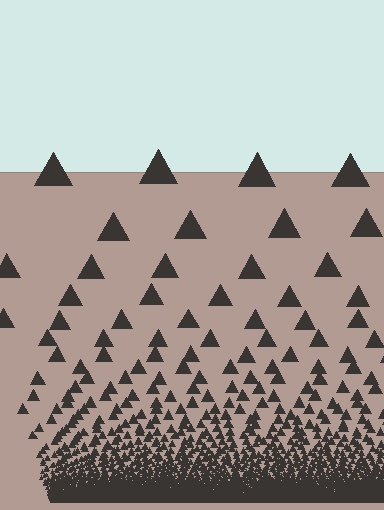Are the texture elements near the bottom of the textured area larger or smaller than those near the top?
Smaller. The gradient is inverted — elements near the bottom are smaller and denser.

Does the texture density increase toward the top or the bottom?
Density increases toward the bottom.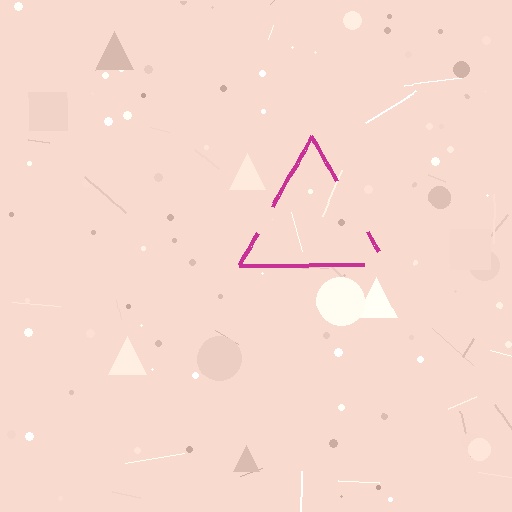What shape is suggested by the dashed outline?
The dashed outline suggests a triangle.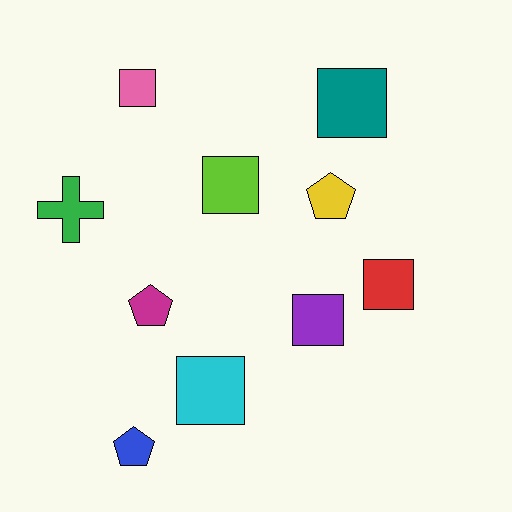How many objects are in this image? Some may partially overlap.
There are 10 objects.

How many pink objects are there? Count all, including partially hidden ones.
There is 1 pink object.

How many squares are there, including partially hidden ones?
There are 6 squares.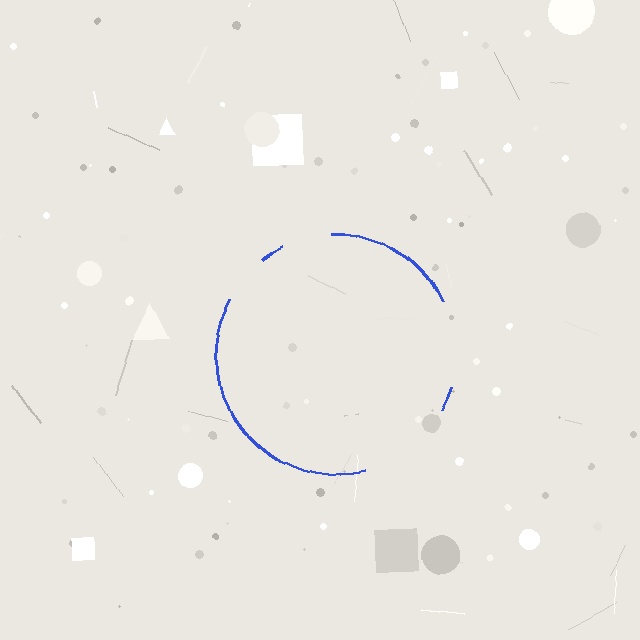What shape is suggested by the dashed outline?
The dashed outline suggests a circle.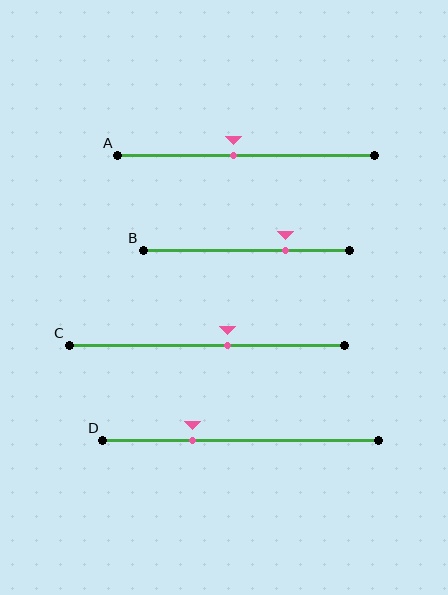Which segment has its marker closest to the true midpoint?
Segment A has its marker closest to the true midpoint.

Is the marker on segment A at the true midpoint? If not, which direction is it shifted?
No, the marker on segment A is shifted to the left by about 5% of the segment length.